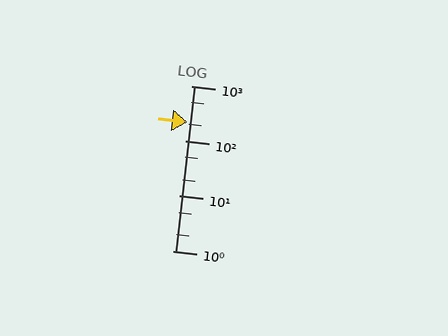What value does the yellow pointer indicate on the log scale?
The pointer indicates approximately 220.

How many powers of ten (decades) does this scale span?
The scale spans 3 decades, from 1 to 1000.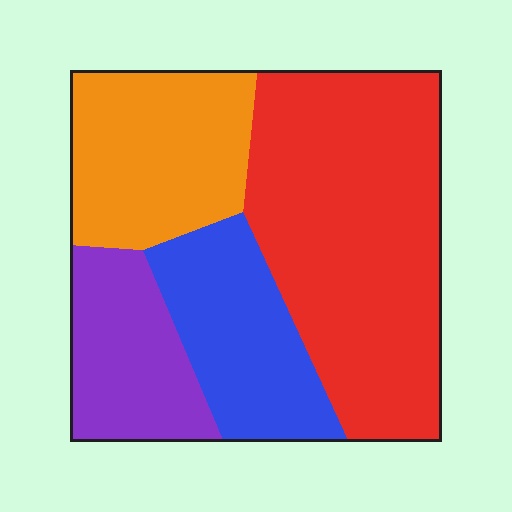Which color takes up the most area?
Red, at roughly 45%.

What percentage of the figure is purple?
Purple covers around 15% of the figure.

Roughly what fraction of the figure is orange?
Orange takes up about one fifth (1/5) of the figure.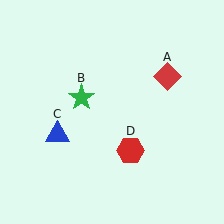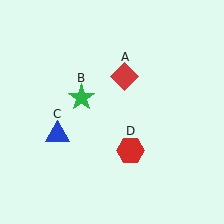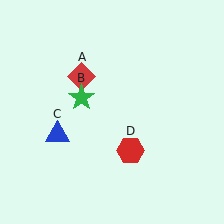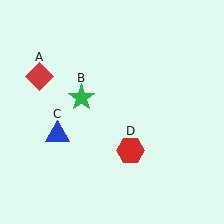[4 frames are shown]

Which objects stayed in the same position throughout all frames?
Green star (object B) and blue triangle (object C) and red hexagon (object D) remained stationary.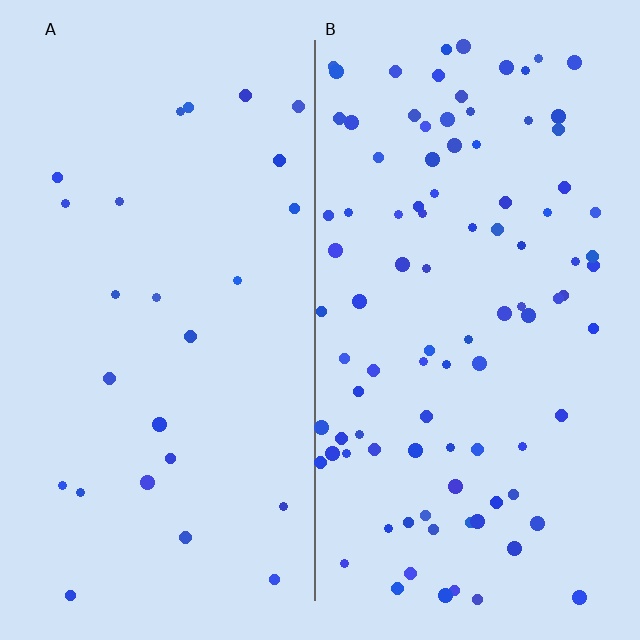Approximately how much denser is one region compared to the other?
Approximately 3.8× — region B over region A.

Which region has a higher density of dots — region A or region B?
B (the right).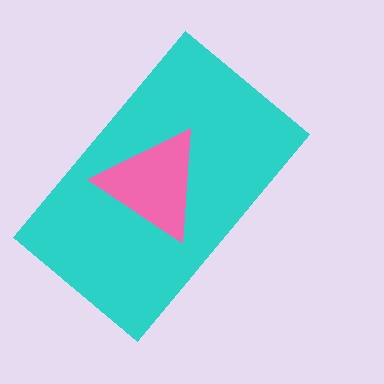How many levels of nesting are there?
2.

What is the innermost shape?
The pink triangle.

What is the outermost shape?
The cyan rectangle.